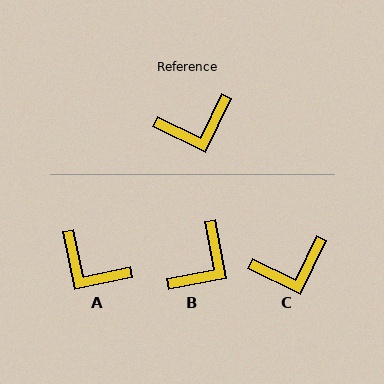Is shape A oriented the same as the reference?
No, it is off by about 52 degrees.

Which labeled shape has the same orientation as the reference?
C.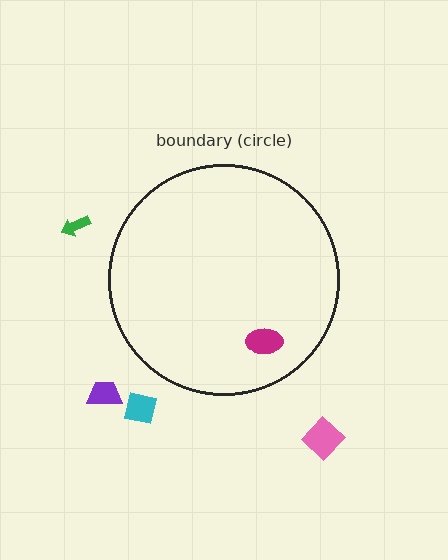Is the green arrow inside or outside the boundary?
Outside.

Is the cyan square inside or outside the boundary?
Outside.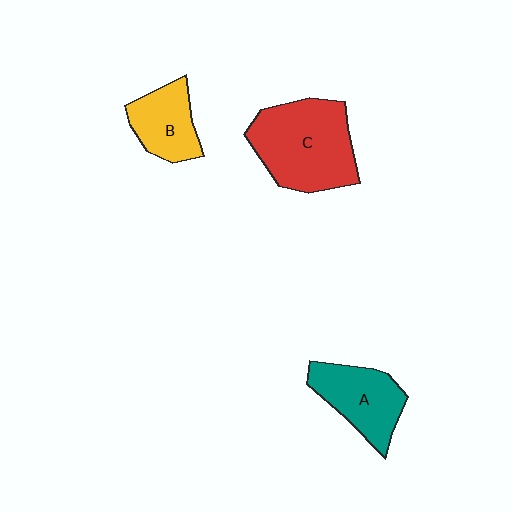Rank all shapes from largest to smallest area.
From largest to smallest: C (red), A (teal), B (yellow).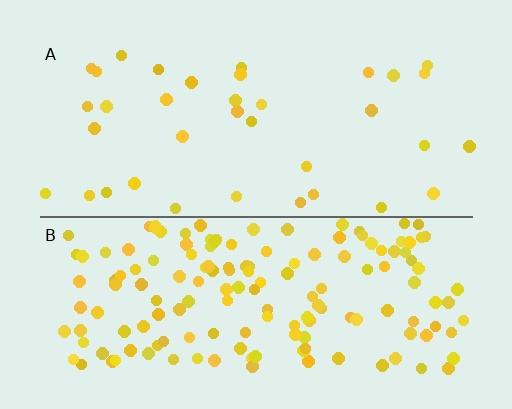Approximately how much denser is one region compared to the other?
Approximately 4.4× — region B over region A.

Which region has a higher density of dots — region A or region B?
B (the bottom).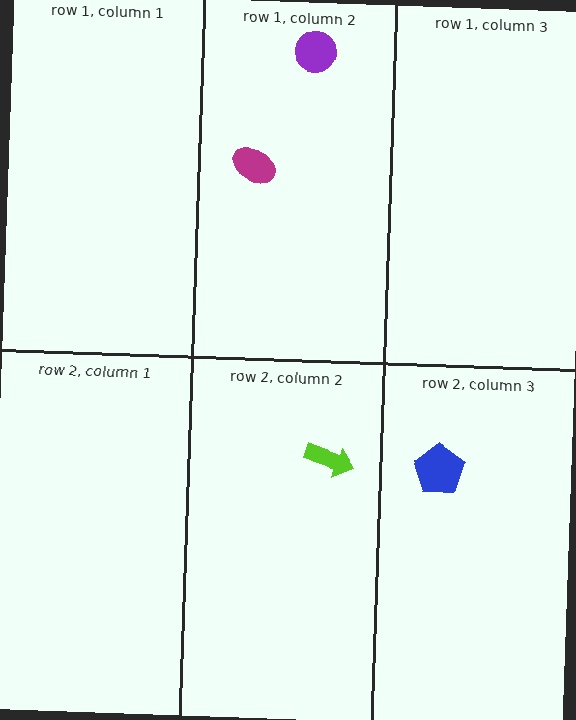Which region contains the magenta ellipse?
The row 1, column 2 region.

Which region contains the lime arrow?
The row 2, column 2 region.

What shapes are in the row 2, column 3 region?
The blue pentagon.